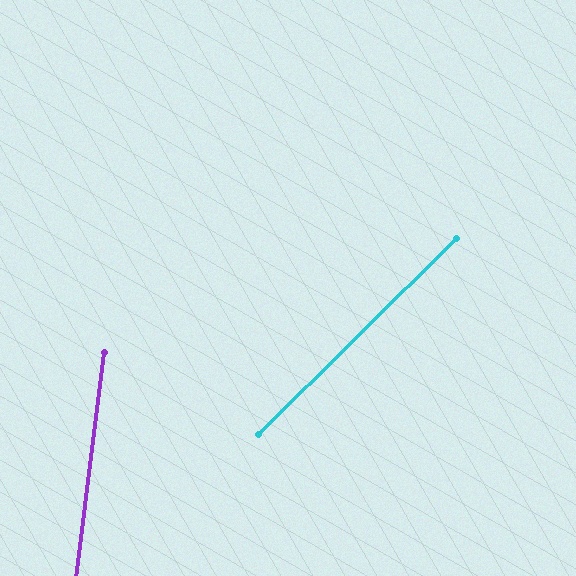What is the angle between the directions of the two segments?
Approximately 38 degrees.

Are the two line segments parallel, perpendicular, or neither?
Neither parallel nor perpendicular — they differ by about 38°.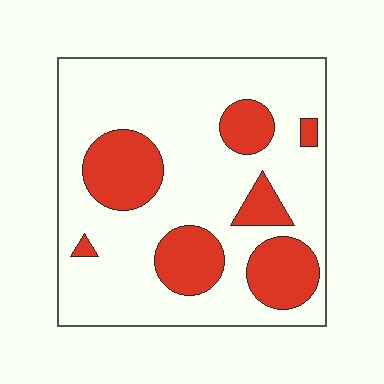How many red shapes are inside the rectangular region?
7.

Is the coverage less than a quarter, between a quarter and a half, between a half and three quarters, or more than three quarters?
Between a quarter and a half.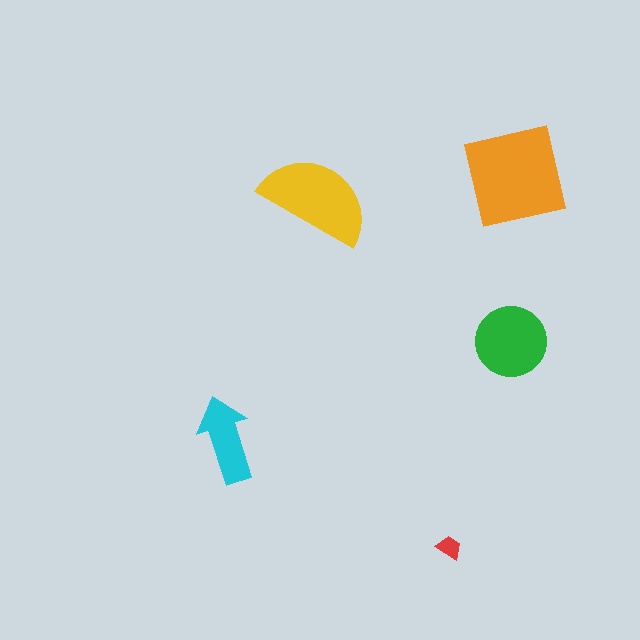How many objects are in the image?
There are 5 objects in the image.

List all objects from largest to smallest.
The orange square, the yellow semicircle, the green circle, the cyan arrow, the red trapezoid.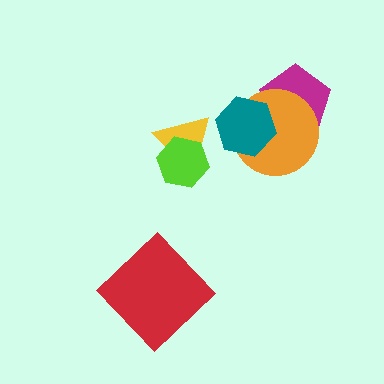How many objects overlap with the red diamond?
0 objects overlap with the red diamond.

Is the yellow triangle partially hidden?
Yes, it is partially covered by another shape.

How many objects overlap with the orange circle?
2 objects overlap with the orange circle.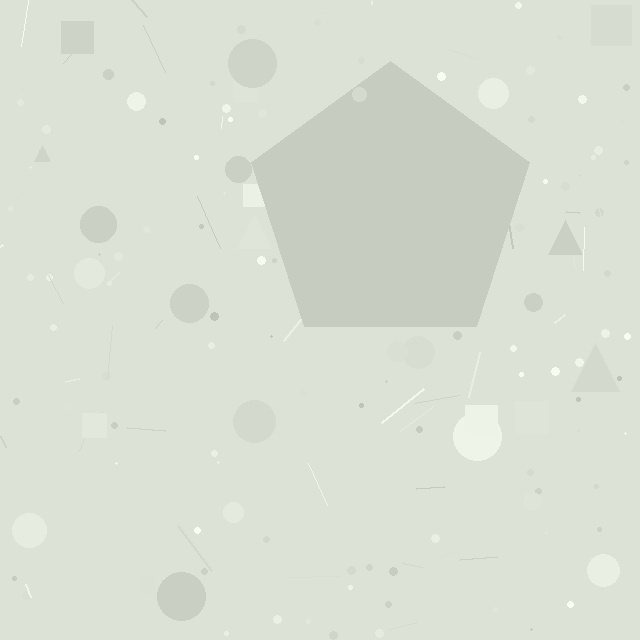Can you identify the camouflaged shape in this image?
The camouflaged shape is a pentagon.